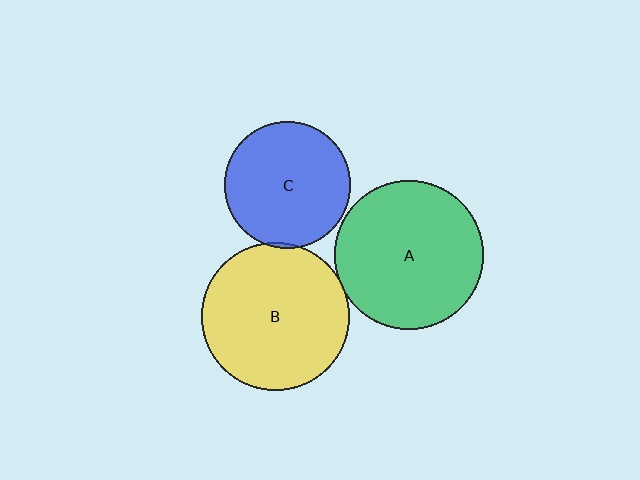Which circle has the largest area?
Circle A (green).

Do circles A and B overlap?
Yes.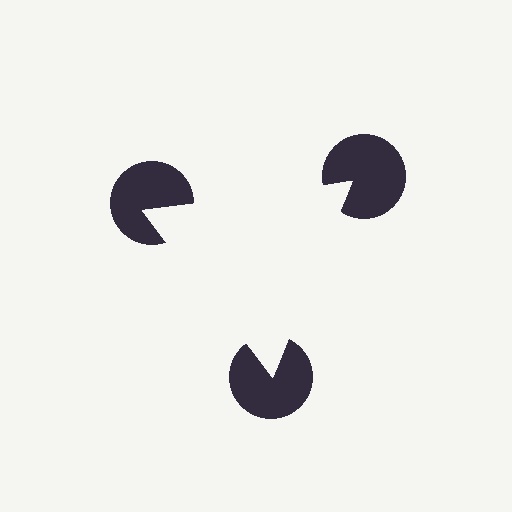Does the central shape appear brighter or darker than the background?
It typically appears slightly brighter than the background, even though no actual brightness change is drawn.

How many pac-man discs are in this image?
There are 3 — one at each vertex of the illusory triangle.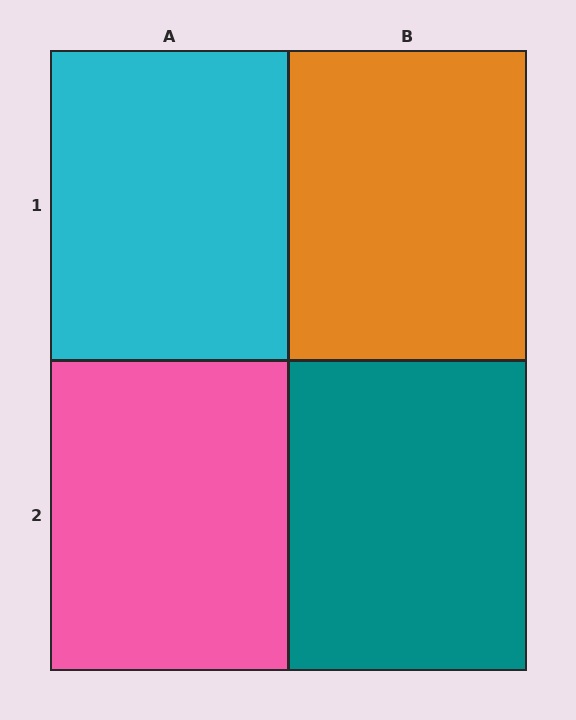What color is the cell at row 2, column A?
Pink.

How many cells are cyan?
1 cell is cyan.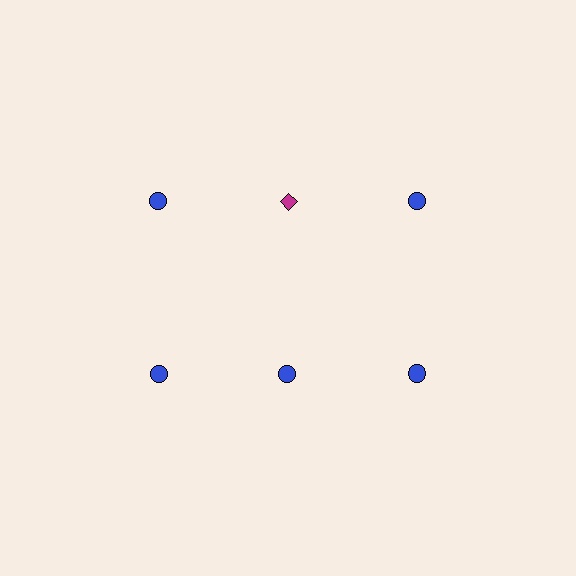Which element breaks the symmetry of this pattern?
The magenta diamond in the top row, second from left column breaks the symmetry. All other shapes are blue circles.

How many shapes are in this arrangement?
There are 6 shapes arranged in a grid pattern.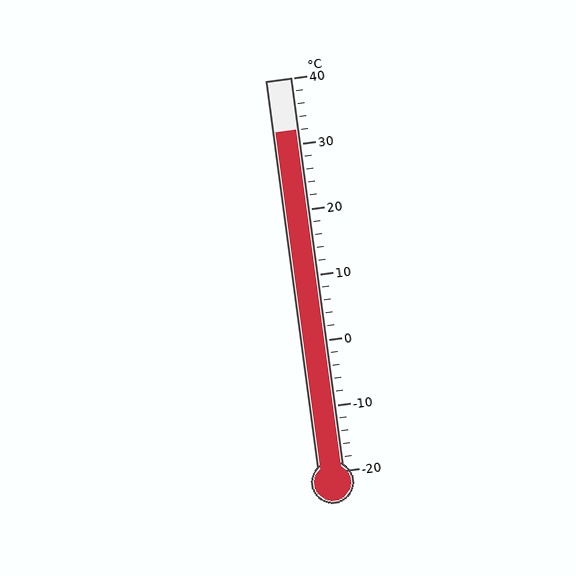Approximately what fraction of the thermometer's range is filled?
The thermometer is filled to approximately 85% of its range.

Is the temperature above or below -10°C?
The temperature is above -10°C.